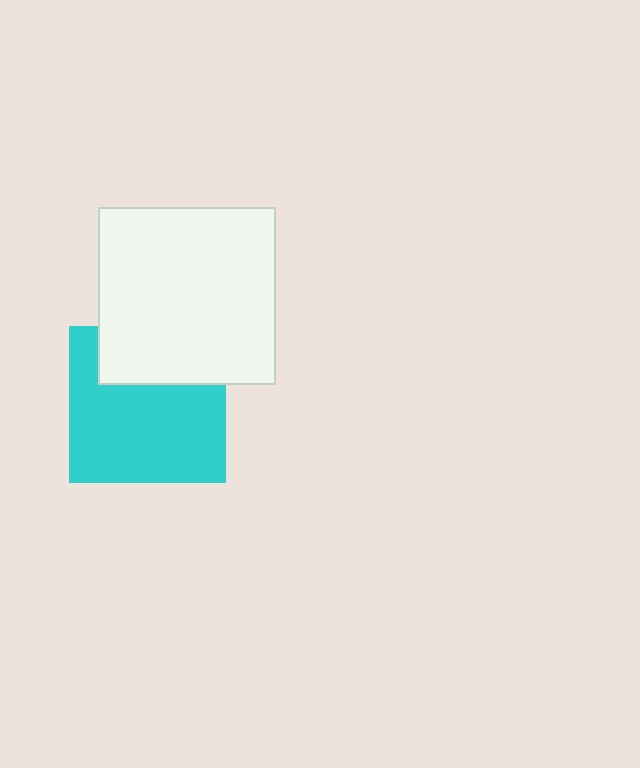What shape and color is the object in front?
The object in front is a white square.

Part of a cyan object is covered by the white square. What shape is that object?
It is a square.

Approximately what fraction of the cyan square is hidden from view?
Roughly 31% of the cyan square is hidden behind the white square.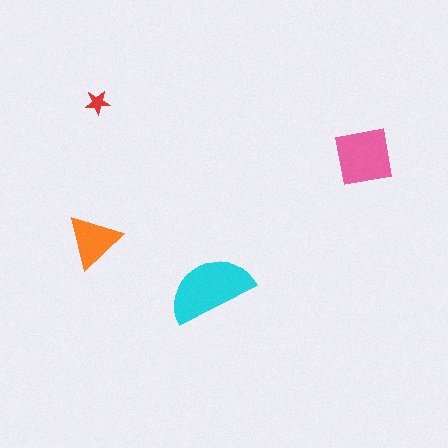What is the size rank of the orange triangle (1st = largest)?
3rd.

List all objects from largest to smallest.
The cyan semicircle, the pink square, the orange triangle, the red star.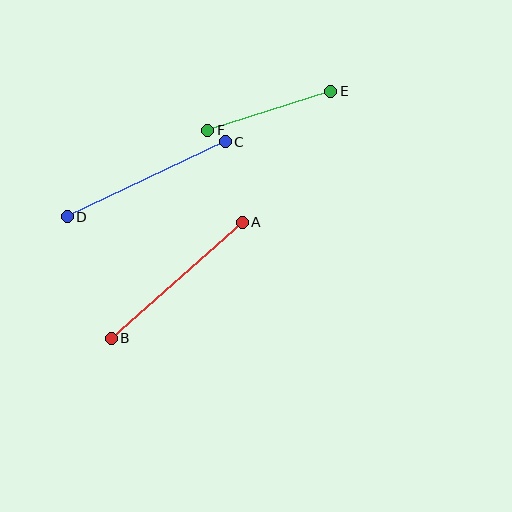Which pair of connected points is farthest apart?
Points A and B are farthest apart.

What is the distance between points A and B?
The distance is approximately 175 pixels.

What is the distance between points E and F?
The distance is approximately 129 pixels.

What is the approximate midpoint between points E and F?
The midpoint is at approximately (269, 111) pixels.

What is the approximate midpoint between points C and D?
The midpoint is at approximately (146, 179) pixels.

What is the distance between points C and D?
The distance is approximately 175 pixels.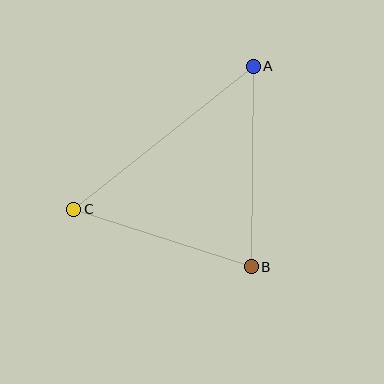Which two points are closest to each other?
Points B and C are closest to each other.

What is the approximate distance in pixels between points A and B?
The distance between A and B is approximately 201 pixels.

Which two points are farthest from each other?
Points A and C are farthest from each other.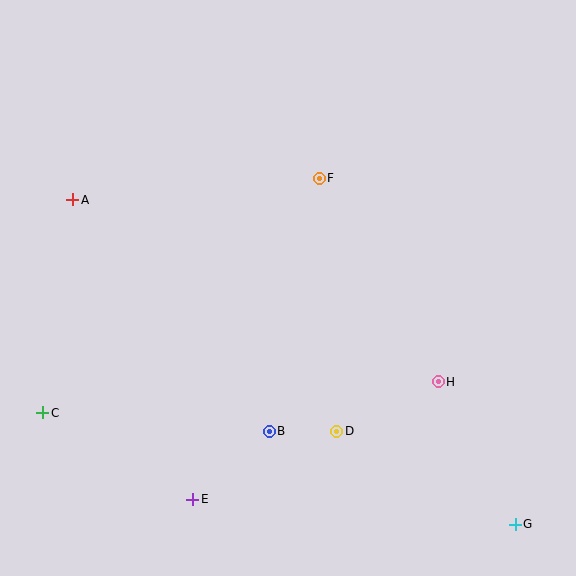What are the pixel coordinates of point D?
Point D is at (337, 431).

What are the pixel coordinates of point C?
Point C is at (43, 413).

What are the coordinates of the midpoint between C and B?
The midpoint between C and B is at (156, 422).